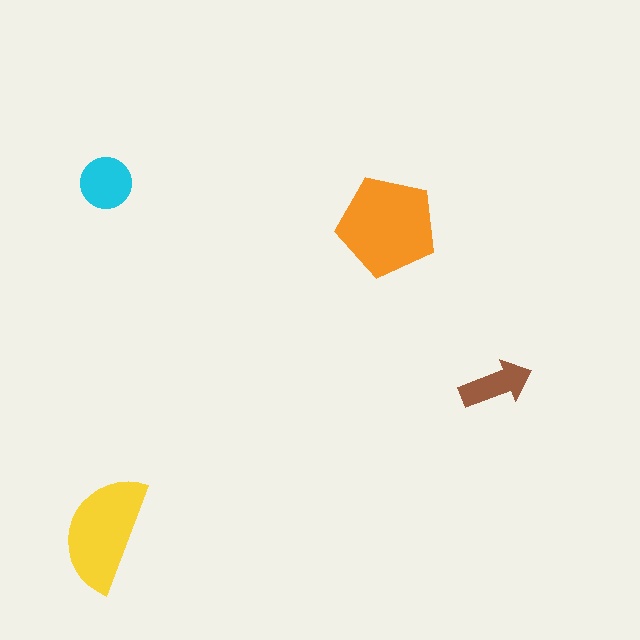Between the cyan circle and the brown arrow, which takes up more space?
The cyan circle.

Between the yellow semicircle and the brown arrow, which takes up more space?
The yellow semicircle.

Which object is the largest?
The orange pentagon.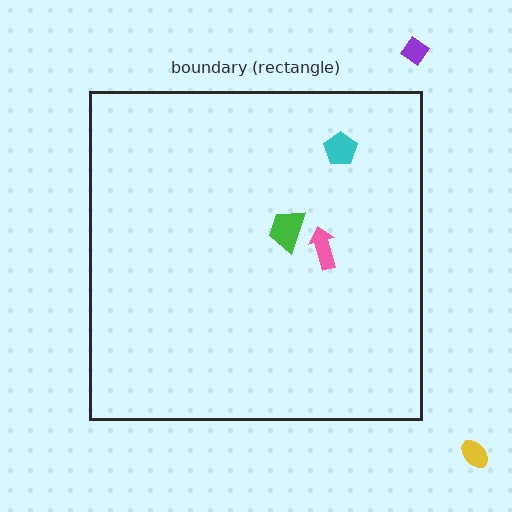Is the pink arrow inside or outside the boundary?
Inside.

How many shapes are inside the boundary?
3 inside, 2 outside.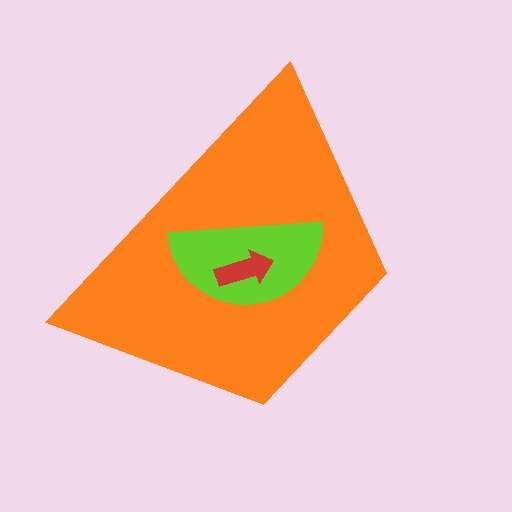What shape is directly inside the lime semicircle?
The red arrow.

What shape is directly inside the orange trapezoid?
The lime semicircle.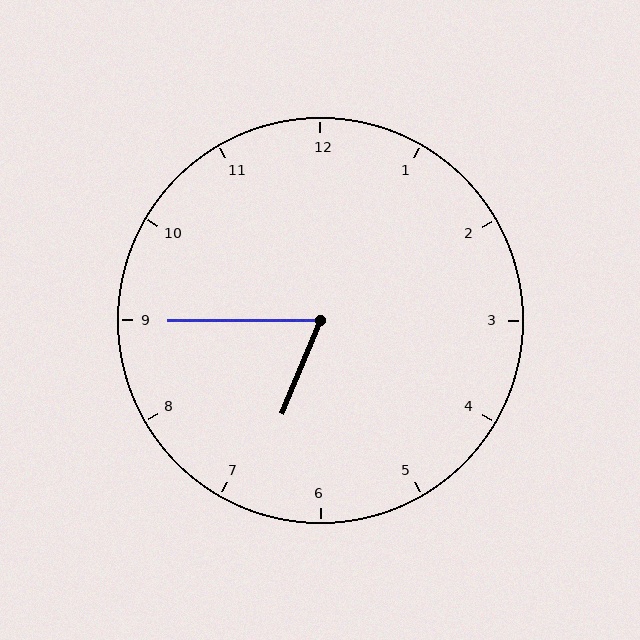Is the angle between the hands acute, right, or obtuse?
It is acute.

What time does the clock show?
6:45.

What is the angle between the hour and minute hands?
Approximately 68 degrees.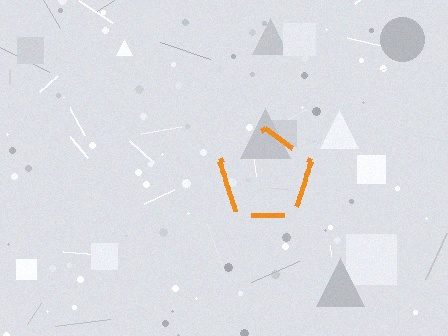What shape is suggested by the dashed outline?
The dashed outline suggests a pentagon.